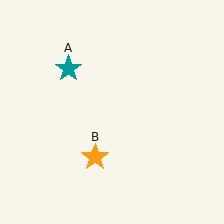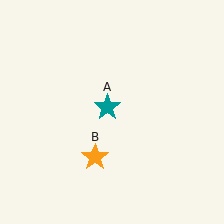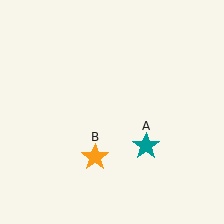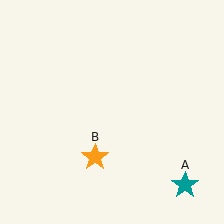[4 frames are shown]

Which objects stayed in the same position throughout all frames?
Orange star (object B) remained stationary.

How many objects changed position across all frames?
1 object changed position: teal star (object A).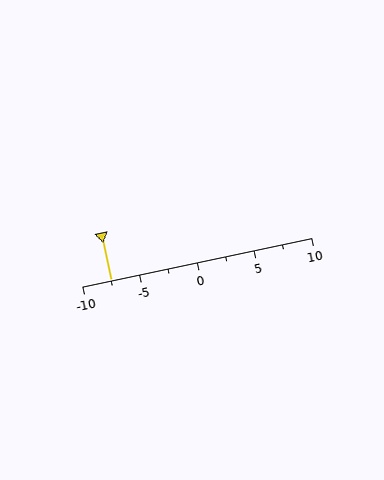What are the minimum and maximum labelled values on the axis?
The axis runs from -10 to 10.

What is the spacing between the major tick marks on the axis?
The major ticks are spaced 5 apart.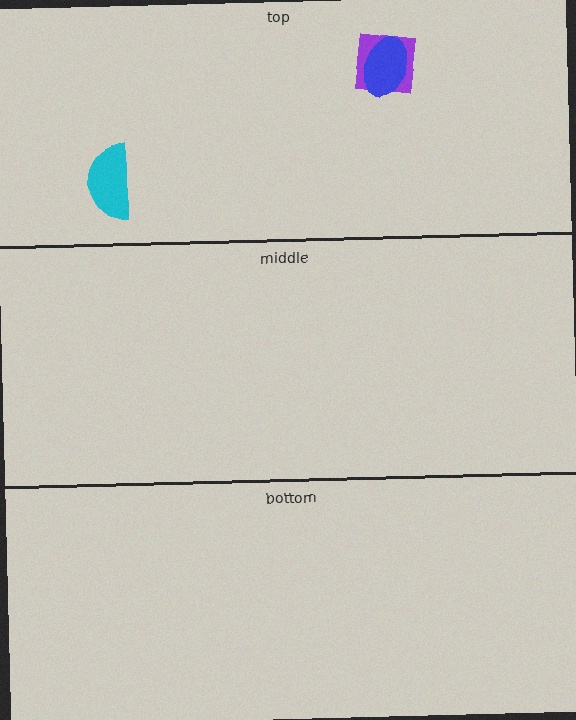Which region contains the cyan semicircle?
The top region.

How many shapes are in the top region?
3.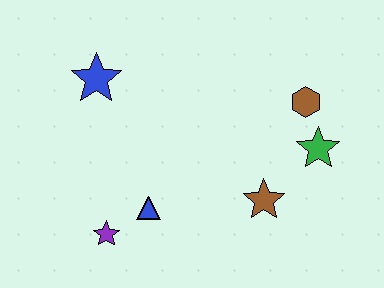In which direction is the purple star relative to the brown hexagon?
The purple star is to the left of the brown hexagon.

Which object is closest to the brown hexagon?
The green star is closest to the brown hexagon.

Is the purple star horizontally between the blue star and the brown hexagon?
Yes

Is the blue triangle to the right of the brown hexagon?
No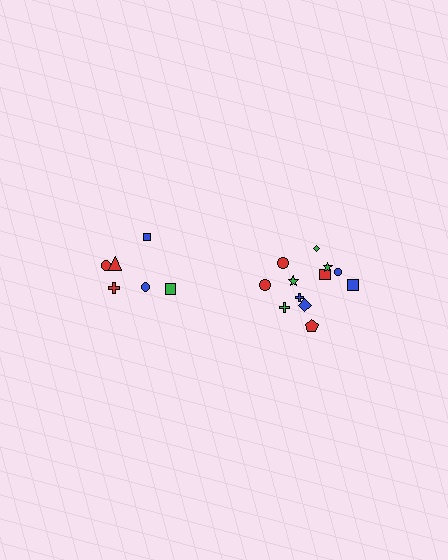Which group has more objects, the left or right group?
The right group.